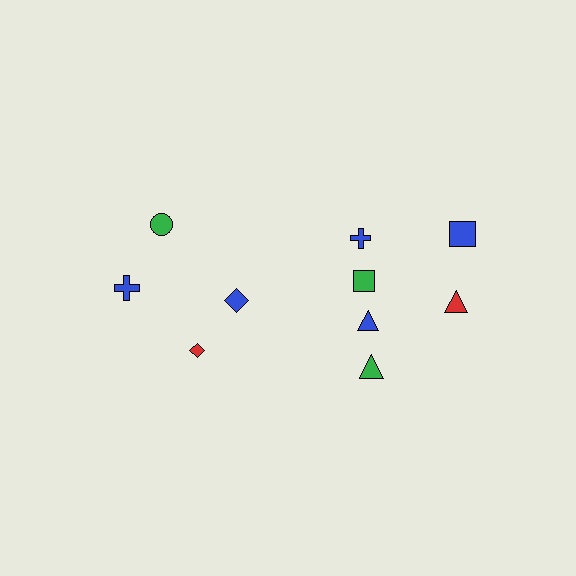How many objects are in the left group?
There are 4 objects.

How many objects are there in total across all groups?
There are 10 objects.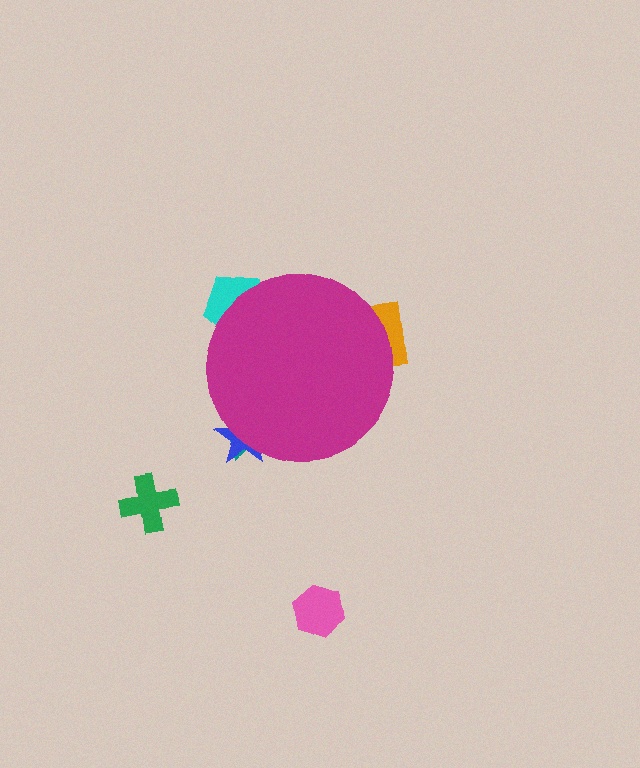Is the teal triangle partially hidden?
Yes, the teal triangle is partially hidden behind the magenta circle.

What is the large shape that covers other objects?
A magenta circle.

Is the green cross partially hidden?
No, the green cross is fully visible.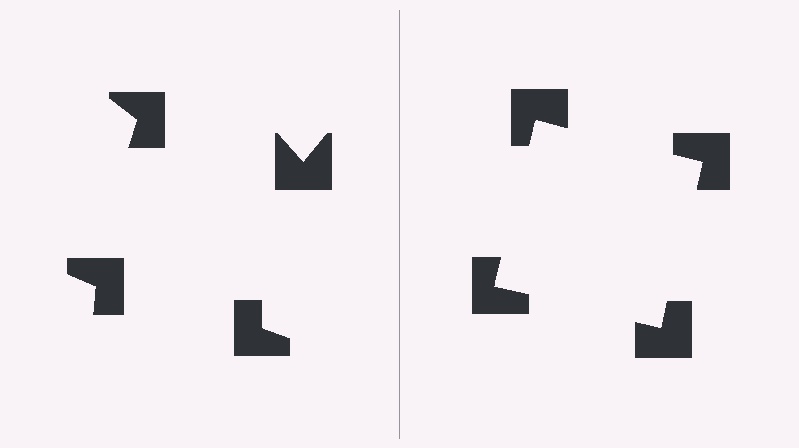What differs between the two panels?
The notched squares are positioned identically on both sides; only the wedge orientations differ. On the right they align to a square; on the left they are misaligned.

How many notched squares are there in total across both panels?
8 — 4 on each side.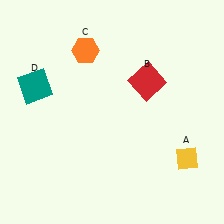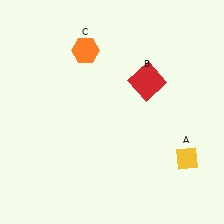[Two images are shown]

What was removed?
The teal square (D) was removed in Image 2.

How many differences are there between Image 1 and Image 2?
There is 1 difference between the two images.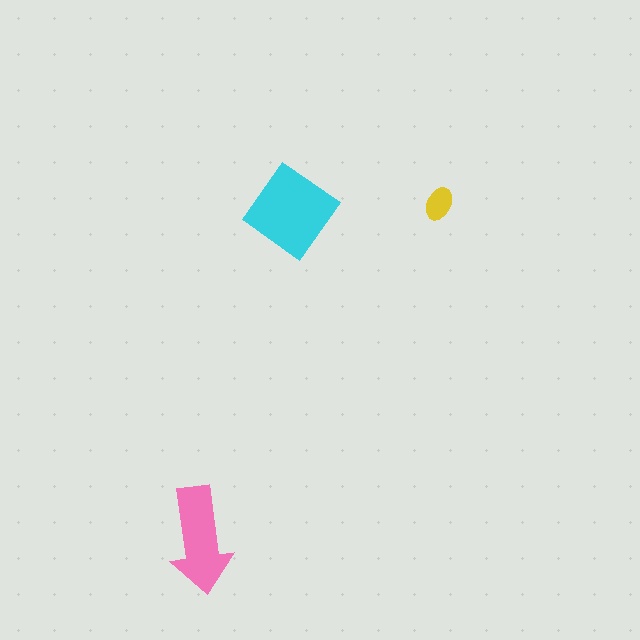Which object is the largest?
The cyan diamond.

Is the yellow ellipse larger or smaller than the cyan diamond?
Smaller.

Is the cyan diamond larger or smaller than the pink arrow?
Larger.